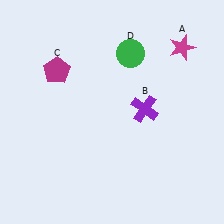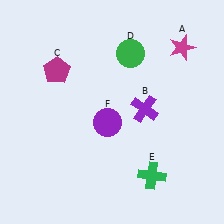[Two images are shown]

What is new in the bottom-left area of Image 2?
A purple circle (F) was added in the bottom-left area of Image 2.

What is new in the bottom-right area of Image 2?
A green cross (E) was added in the bottom-right area of Image 2.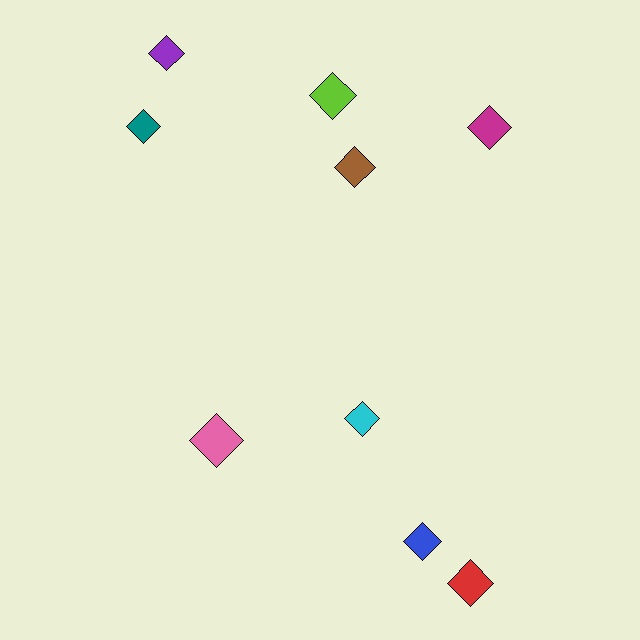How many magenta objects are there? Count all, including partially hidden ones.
There is 1 magenta object.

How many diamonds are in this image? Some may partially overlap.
There are 9 diamonds.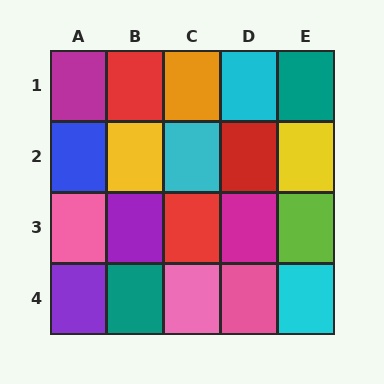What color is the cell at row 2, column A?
Blue.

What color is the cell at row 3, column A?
Pink.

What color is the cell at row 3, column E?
Lime.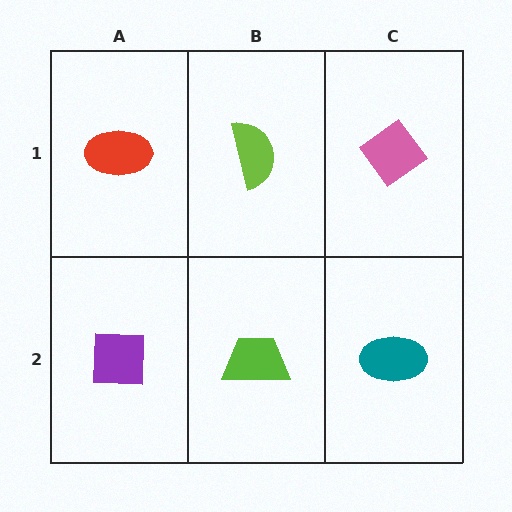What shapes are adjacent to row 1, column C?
A teal ellipse (row 2, column C), a lime semicircle (row 1, column B).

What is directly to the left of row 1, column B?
A red ellipse.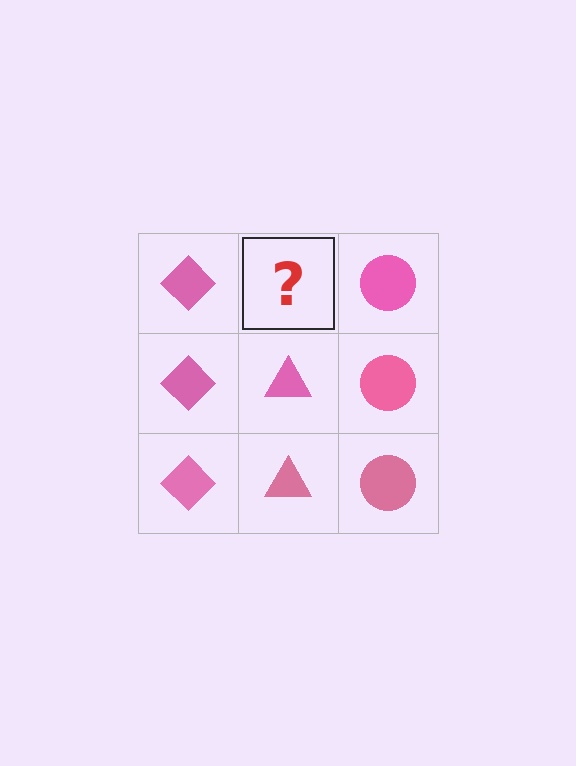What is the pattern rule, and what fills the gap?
The rule is that each column has a consistent shape. The gap should be filled with a pink triangle.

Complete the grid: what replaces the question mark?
The question mark should be replaced with a pink triangle.